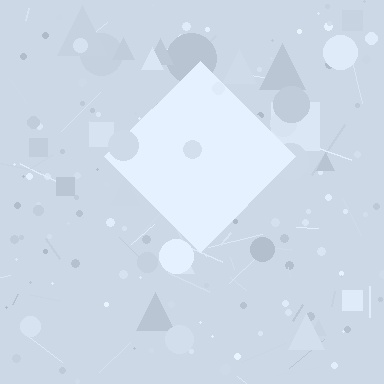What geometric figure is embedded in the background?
A diamond is embedded in the background.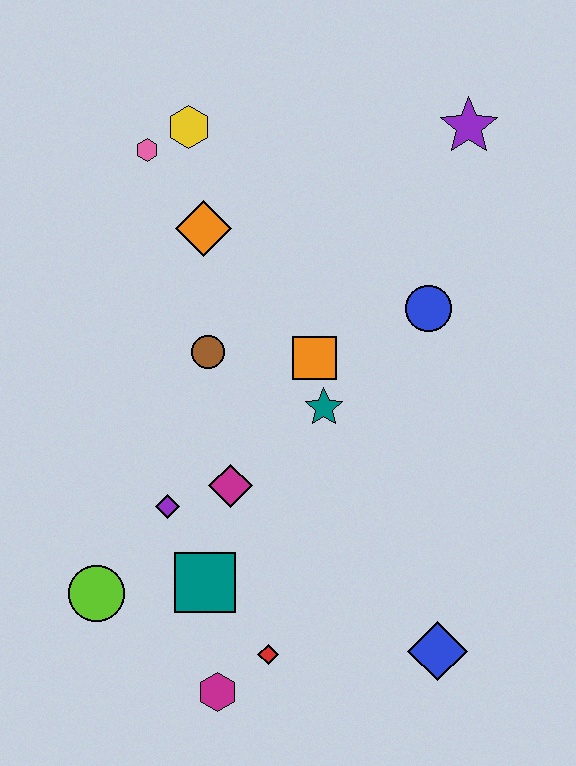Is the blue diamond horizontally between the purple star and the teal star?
Yes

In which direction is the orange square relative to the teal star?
The orange square is above the teal star.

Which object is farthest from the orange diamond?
The blue diamond is farthest from the orange diamond.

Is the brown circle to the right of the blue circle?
No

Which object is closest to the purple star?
The blue circle is closest to the purple star.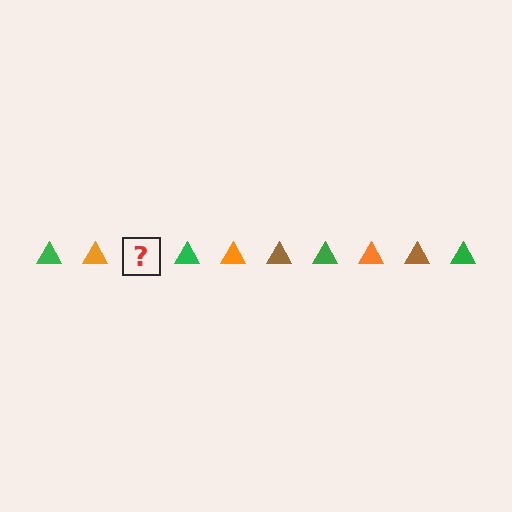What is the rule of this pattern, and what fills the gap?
The rule is that the pattern cycles through green, orange, brown triangles. The gap should be filled with a brown triangle.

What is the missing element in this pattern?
The missing element is a brown triangle.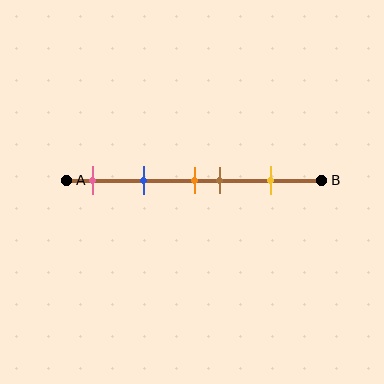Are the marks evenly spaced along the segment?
No, the marks are not evenly spaced.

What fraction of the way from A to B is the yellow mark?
The yellow mark is approximately 80% (0.8) of the way from A to B.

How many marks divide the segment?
There are 5 marks dividing the segment.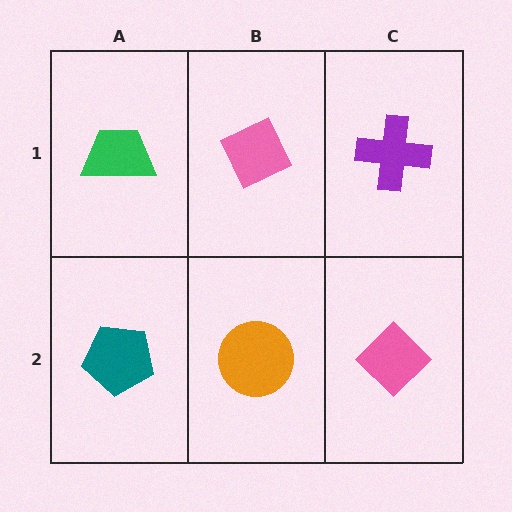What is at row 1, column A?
A green trapezoid.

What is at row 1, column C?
A purple cross.